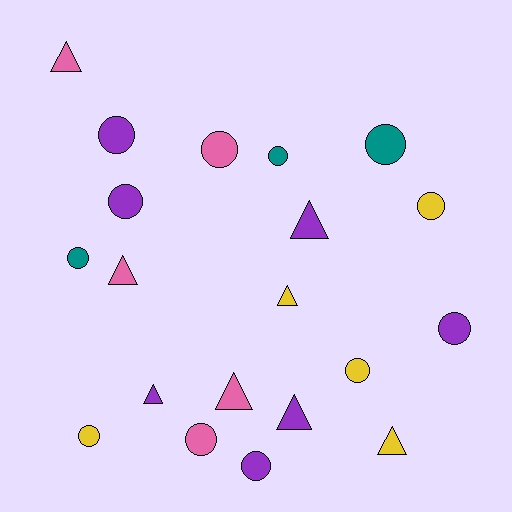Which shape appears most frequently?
Circle, with 12 objects.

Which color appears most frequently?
Purple, with 7 objects.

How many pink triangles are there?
There are 3 pink triangles.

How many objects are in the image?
There are 20 objects.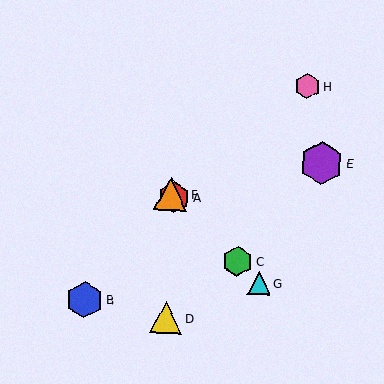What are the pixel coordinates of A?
Object A is at (174, 197).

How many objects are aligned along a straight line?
4 objects (A, C, F, G) are aligned along a straight line.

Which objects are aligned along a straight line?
Objects A, C, F, G are aligned along a straight line.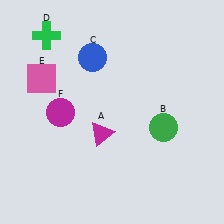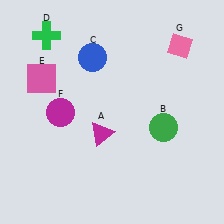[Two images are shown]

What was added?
A pink diamond (G) was added in Image 2.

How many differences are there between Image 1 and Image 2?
There is 1 difference between the two images.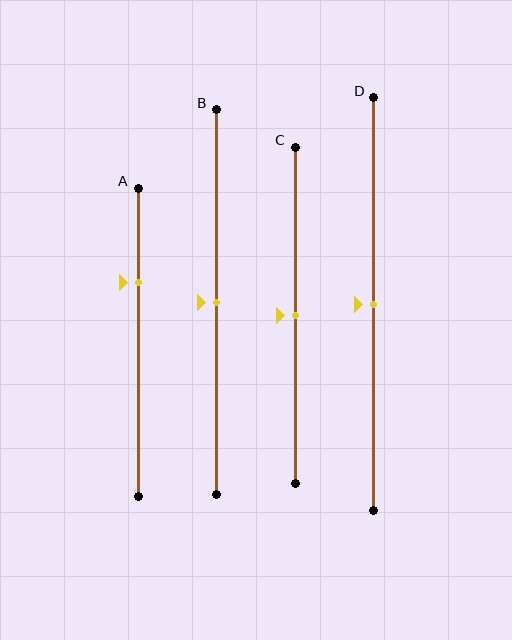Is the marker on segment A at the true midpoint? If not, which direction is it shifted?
No, the marker on segment A is shifted upward by about 19% of the segment length.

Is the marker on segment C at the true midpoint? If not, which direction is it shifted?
Yes, the marker on segment C is at the true midpoint.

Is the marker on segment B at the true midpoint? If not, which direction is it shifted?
Yes, the marker on segment B is at the true midpoint.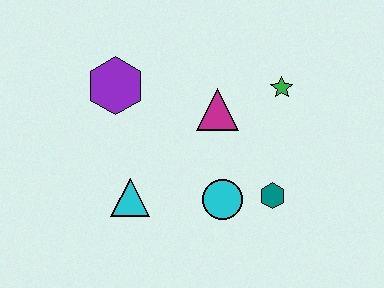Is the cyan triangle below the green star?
Yes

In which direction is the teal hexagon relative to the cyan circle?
The teal hexagon is to the right of the cyan circle.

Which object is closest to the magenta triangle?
The green star is closest to the magenta triangle.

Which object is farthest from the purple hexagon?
The teal hexagon is farthest from the purple hexagon.